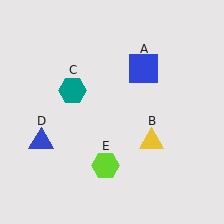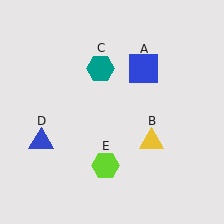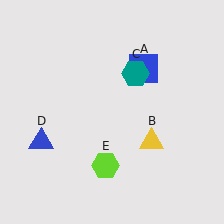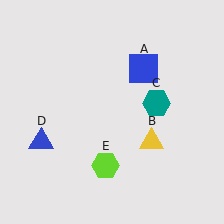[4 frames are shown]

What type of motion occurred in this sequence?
The teal hexagon (object C) rotated clockwise around the center of the scene.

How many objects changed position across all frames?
1 object changed position: teal hexagon (object C).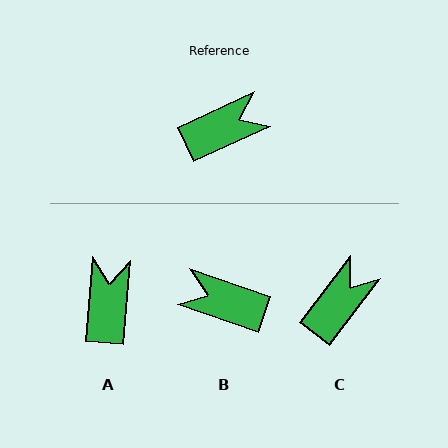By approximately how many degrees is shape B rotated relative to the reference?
Approximately 136 degrees counter-clockwise.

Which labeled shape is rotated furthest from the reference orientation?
B, about 136 degrees away.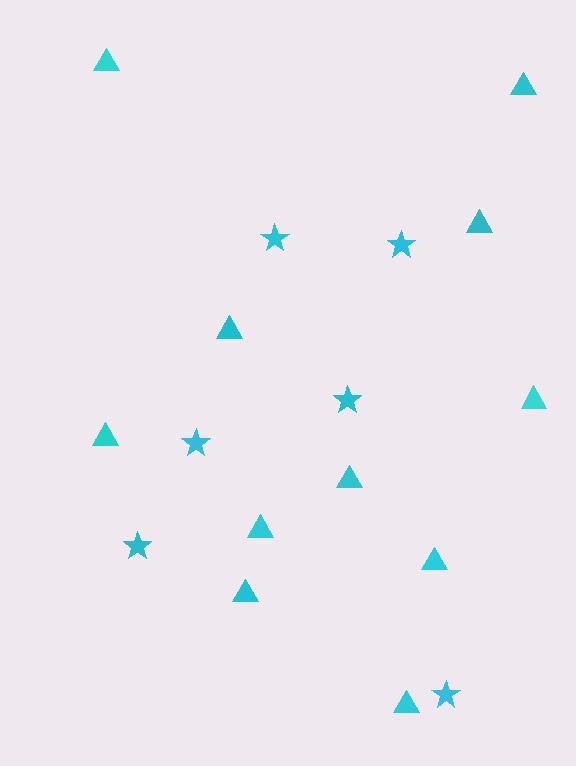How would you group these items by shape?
There are 2 groups: one group of triangles (11) and one group of stars (6).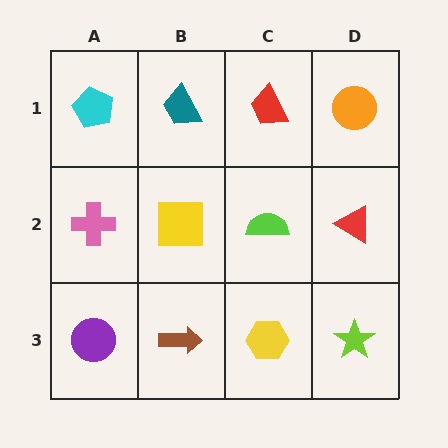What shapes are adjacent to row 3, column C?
A lime semicircle (row 2, column C), a brown arrow (row 3, column B), a lime star (row 3, column D).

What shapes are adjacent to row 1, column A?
A pink cross (row 2, column A), a teal trapezoid (row 1, column B).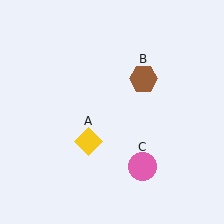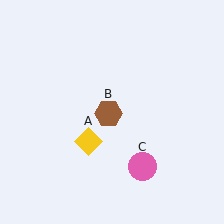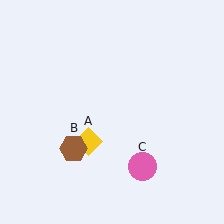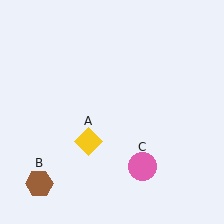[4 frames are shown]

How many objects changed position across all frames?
1 object changed position: brown hexagon (object B).